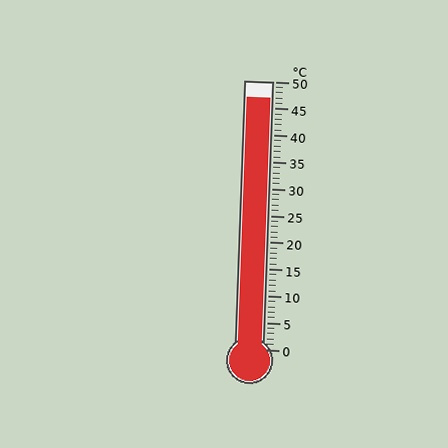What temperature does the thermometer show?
The thermometer shows approximately 47°C.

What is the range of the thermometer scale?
The thermometer scale ranges from 0°C to 50°C.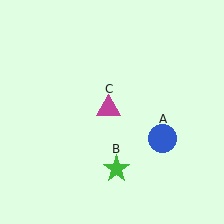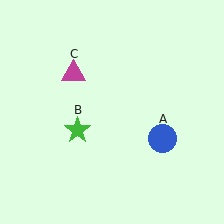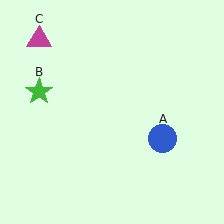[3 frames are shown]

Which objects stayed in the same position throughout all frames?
Blue circle (object A) remained stationary.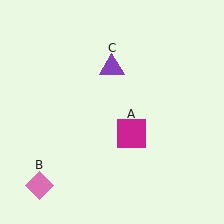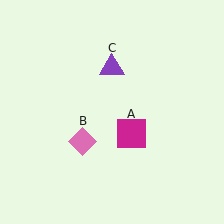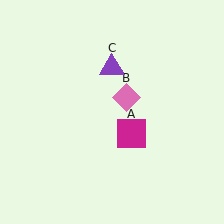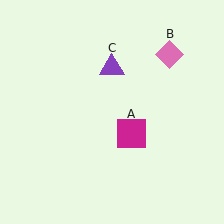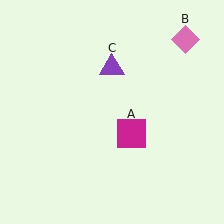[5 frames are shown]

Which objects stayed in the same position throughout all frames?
Magenta square (object A) and purple triangle (object C) remained stationary.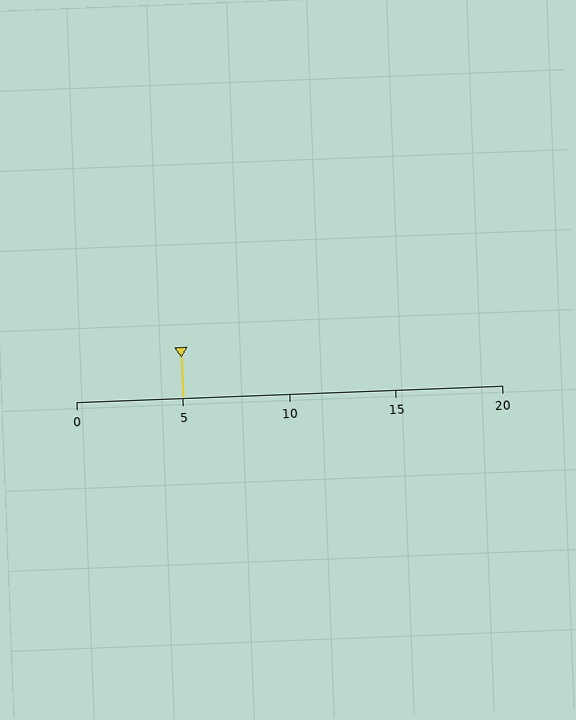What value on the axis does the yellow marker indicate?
The marker indicates approximately 5.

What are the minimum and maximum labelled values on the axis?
The axis runs from 0 to 20.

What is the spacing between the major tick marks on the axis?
The major ticks are spaced 5 apart.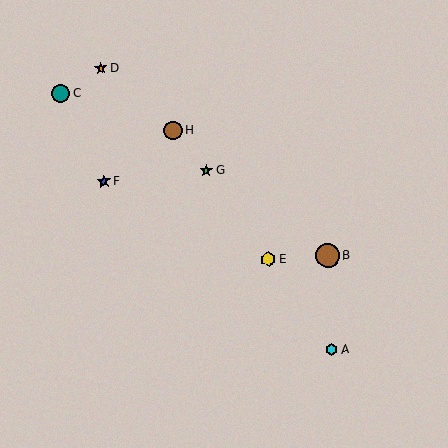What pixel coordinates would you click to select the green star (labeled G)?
Click at (207, 171) to select the green star G.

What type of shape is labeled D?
Shape D is an orange star.